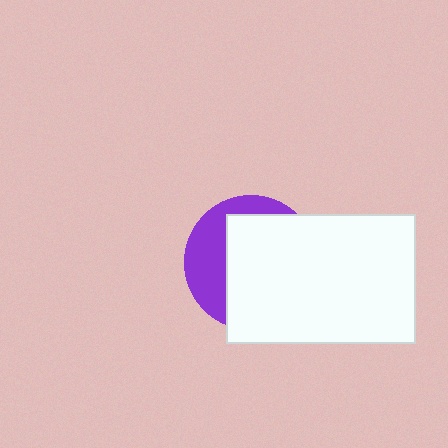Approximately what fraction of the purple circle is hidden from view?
Roughly 66% of the purple circle is hidden behind the white rectangle.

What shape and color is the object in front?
The object in front is a white rectangle.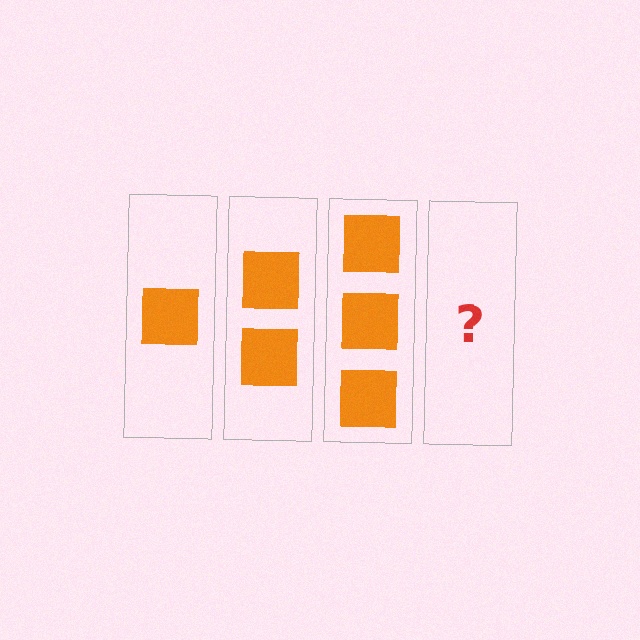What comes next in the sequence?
The next element should be 4 squares.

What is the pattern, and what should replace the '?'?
The pattern is that each step adds one more square. The '?' should be 4 squares.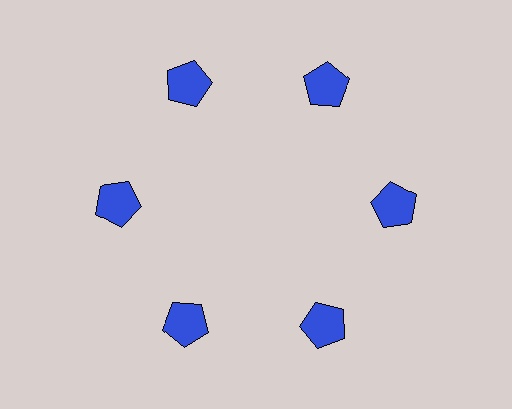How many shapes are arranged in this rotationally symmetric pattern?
There are 6 shapes, arranged in 6 groups of 1.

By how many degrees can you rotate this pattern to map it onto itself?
The pattern maps onto itself every 60 degrees of rotation.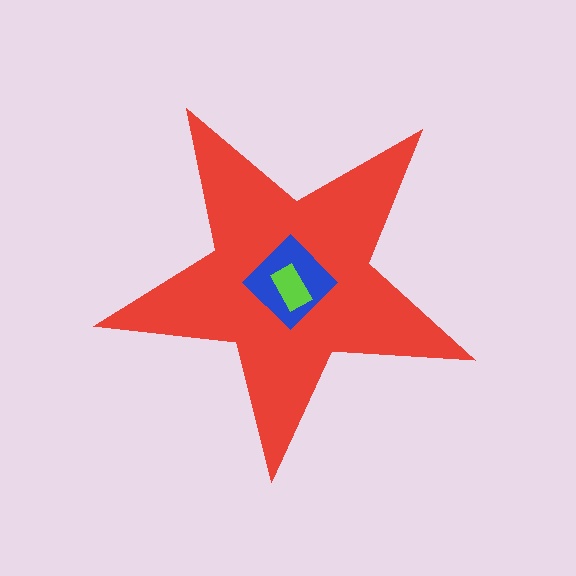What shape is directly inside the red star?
The blue diamond.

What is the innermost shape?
The lime rectangle.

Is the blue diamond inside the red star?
Yes.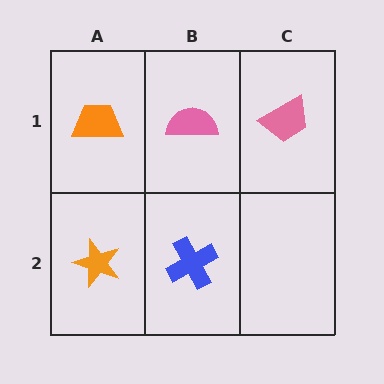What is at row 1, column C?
A pink trapezoid.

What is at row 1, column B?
A pink semicircle.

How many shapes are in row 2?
2 shapes.